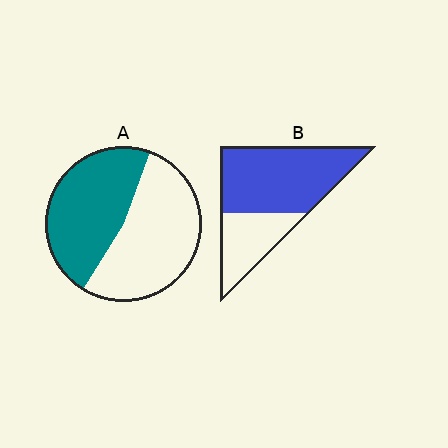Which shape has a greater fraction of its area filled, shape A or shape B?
Shape B.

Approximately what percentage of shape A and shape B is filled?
A is approximately 45% and B is approximately 65%.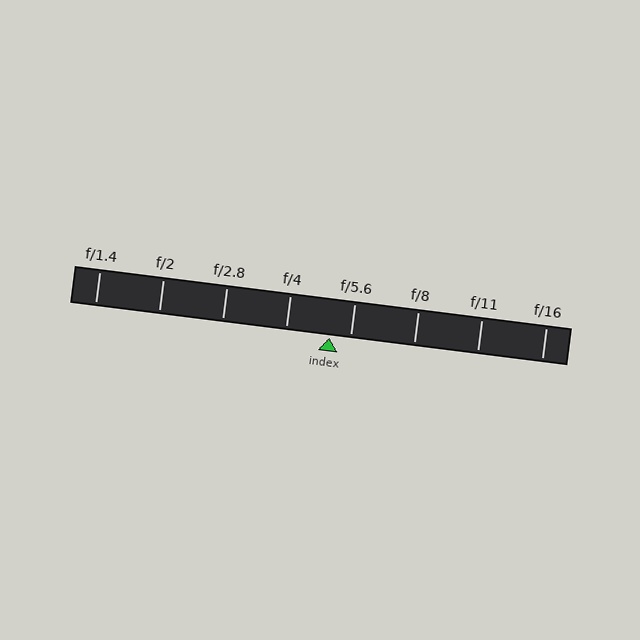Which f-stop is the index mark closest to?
The index mark is closest to f/5.6.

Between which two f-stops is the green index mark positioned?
The index mark is between f/4 and f/5.6.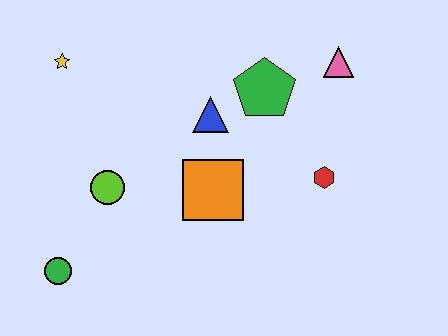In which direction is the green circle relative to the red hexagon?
The green circle is to the left of the red hexagon.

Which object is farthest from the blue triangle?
The green circle is farthest from the blue triangle.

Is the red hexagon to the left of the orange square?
No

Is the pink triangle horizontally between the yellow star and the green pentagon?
No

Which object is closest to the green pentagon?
The blue triangle is closest to the green pentagon.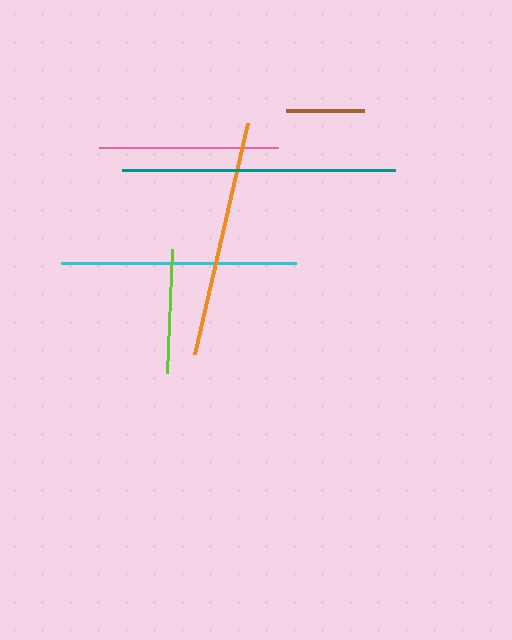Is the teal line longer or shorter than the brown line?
The teal line is longer than the brown line.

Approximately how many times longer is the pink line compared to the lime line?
The pink line is approximately 1.4 times the length of the lime line.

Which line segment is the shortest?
The brown line is the shortest at approximately 78 pixels.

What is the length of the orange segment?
The orange segment is approximately 237 pixels long.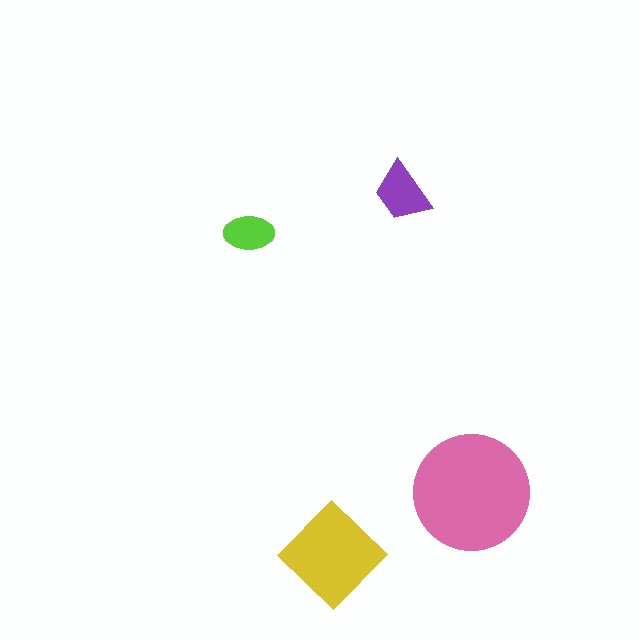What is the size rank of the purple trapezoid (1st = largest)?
3rd.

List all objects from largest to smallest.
The pink circle, the yellow diamond, the purple trapezoid, the lime ellipse.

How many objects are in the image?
There are 4 objects in the image.